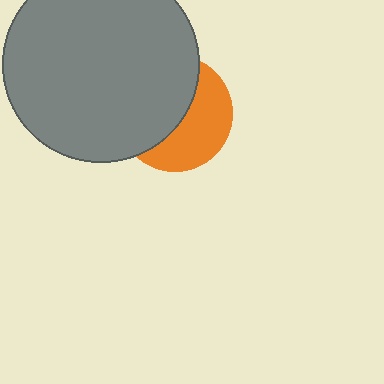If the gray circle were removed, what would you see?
You would see the complete orange circle.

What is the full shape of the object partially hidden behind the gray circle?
The partially hidden object is an orange circle.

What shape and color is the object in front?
The object in front is a gray circle.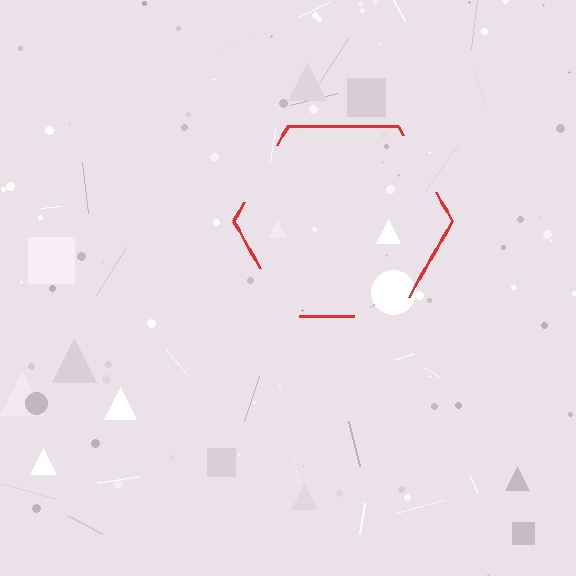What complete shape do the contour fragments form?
The contour fragments form a hexagon.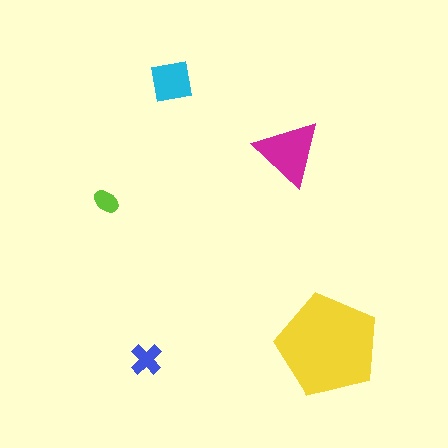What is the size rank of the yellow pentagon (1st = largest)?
1st.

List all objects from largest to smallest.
The yellow pentagon, the magenta triangle, the cyan square, the blue cross, the lime ellipse.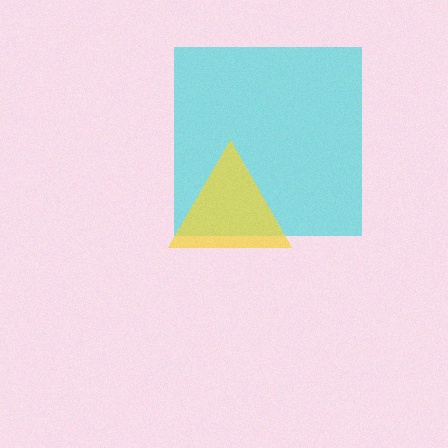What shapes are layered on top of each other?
The layered shapes are: a cyan square, a yellow triangle.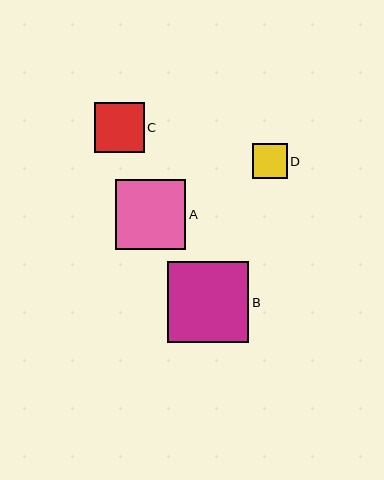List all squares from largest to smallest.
From largest to smallest: B, A, C, D.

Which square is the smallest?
Square D is the smallest with a size of approximately 35 pixels.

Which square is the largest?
Square B is the largest with a size of approximately 81 pixels.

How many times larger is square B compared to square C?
Square B is approximately 1.6 times the size of square C.